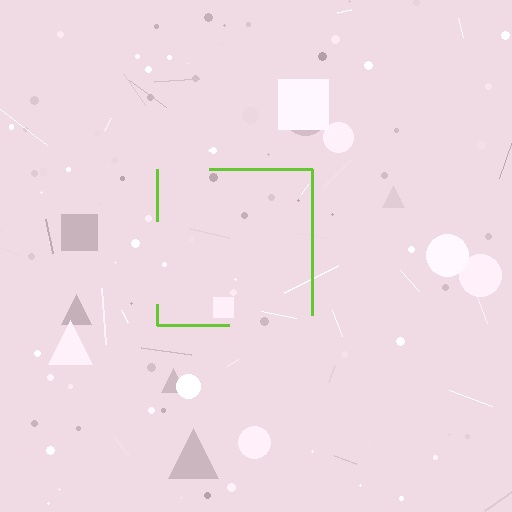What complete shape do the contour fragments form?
The contour fragments form a square.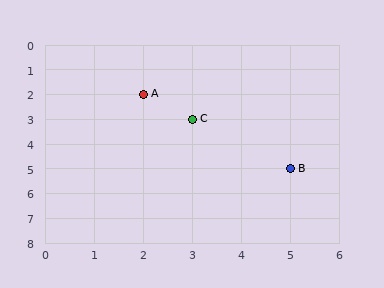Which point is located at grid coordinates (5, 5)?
Point B is at (5, 5).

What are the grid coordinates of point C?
Point C is at grid coordinates (3, 3).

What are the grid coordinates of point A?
Point A is at grid coordinates (2, 2).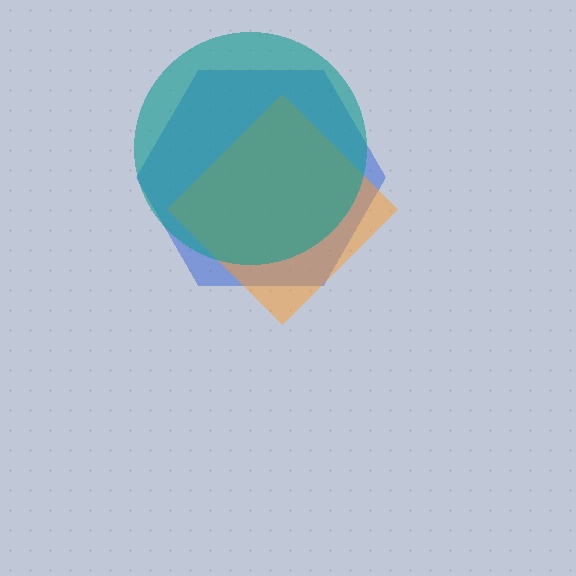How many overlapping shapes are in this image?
There are 3 overlapping shapes in the image.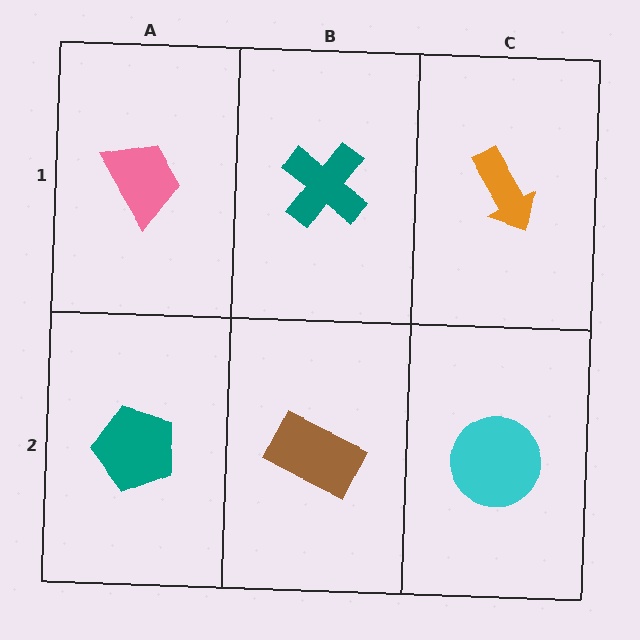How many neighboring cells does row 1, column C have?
2.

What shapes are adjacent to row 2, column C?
An orange arrow (row 1, column C), a brown rectangle (row 2, column B).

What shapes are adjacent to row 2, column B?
A teal cross (row 1, column B), a teal pentagon (row 2, column A), a cyan circle (row 2, column C).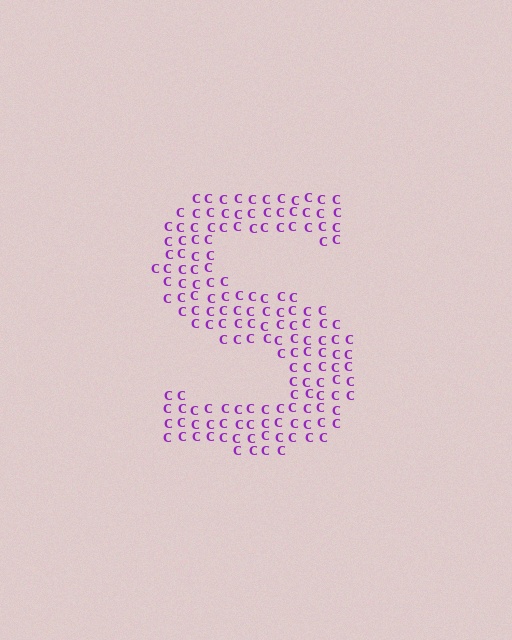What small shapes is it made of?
It is made of small letter C's.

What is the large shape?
The large shape is the letter S.